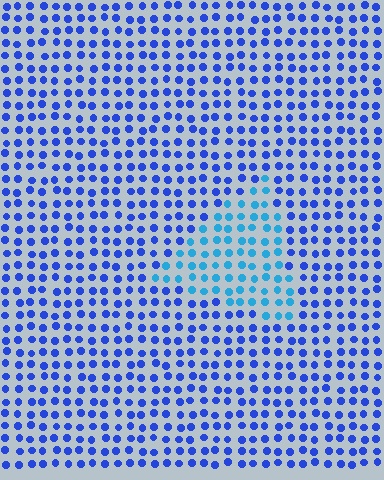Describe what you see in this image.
The image is filled with small blue elements in a uniform arrangement. A triangle-shaped region is visible where the elements are tinted to a slightly different hue, forming a subtle color boundary.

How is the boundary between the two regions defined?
The boundary is defined purely by a slight shift in hue (about 33 degrees). Spacing, size, and orientation are identical on both sides.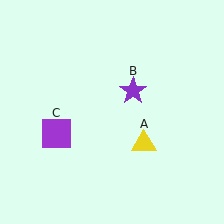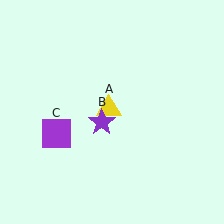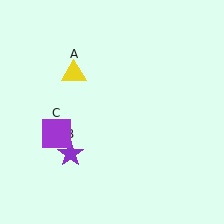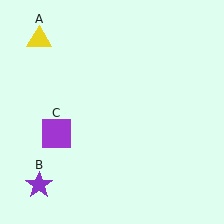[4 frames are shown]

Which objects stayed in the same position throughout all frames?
Purple square (object C) remained stationary.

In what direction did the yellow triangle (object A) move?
The yellow triangle (object A) moved up and to the left.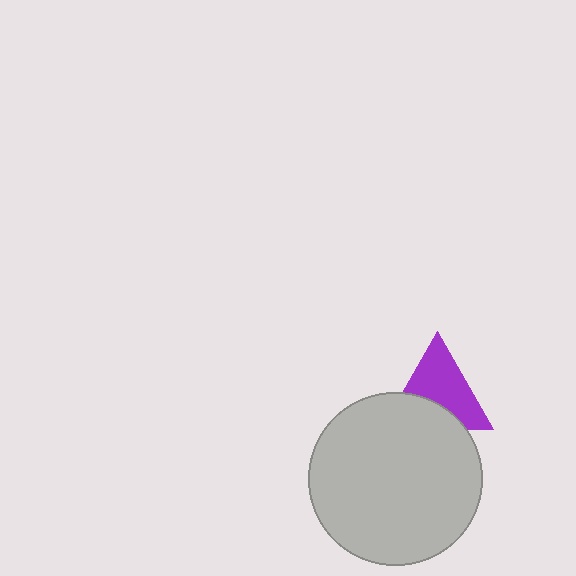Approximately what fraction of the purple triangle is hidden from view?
Roughly 36% of the purple triangle is hidden behind the light gray circle.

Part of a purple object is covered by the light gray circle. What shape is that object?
It is a triangle.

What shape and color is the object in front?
The object in front is a light gray circle.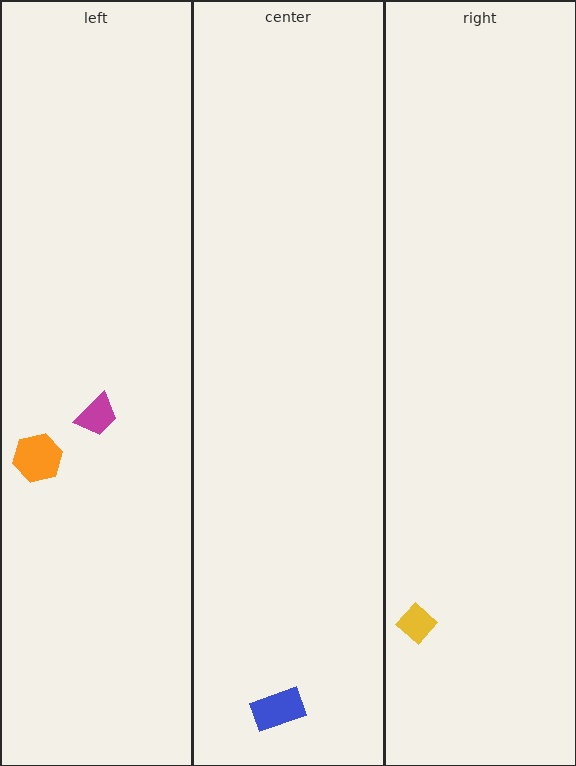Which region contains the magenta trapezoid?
The left region.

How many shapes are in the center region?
1.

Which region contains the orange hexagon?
The left region.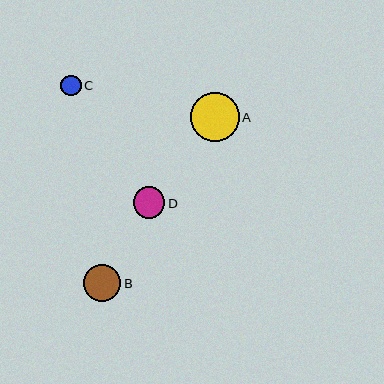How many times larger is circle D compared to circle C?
Circle D is approximately 1.5 times the size of circle C.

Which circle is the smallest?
Circle C is the smallest with a size of approximately 20 pixels.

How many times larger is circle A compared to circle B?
Circle A is approximately 1.3 times the size of circle B.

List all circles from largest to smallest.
From largest to smallest: A, B, D, C.